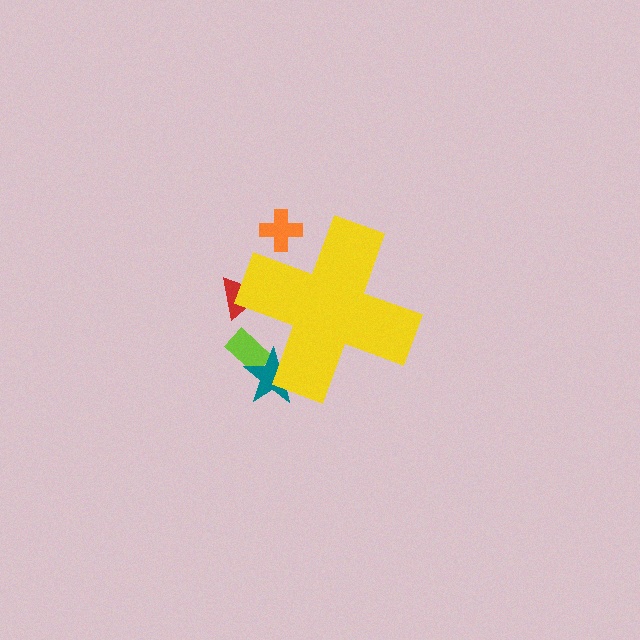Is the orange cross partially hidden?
Yes, the orange cross is partially hidden behind the yellow cross.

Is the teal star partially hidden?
Yes, the teal star is partially hidden behind the yellow cross.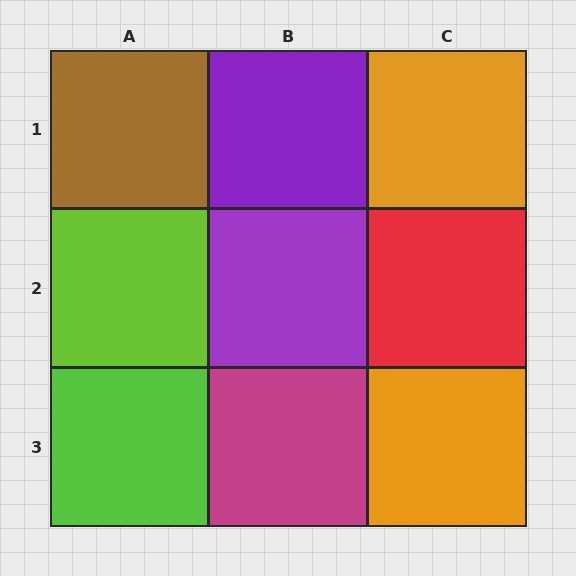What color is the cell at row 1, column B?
Purple.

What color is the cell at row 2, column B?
Purple.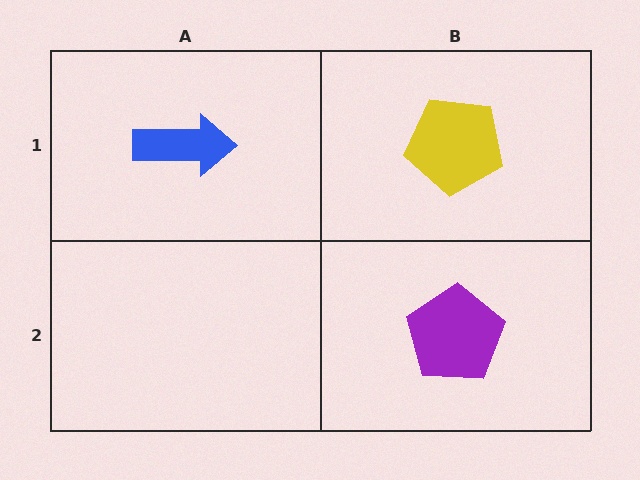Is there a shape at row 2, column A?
No, that cell is empty.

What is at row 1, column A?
A blue arrow.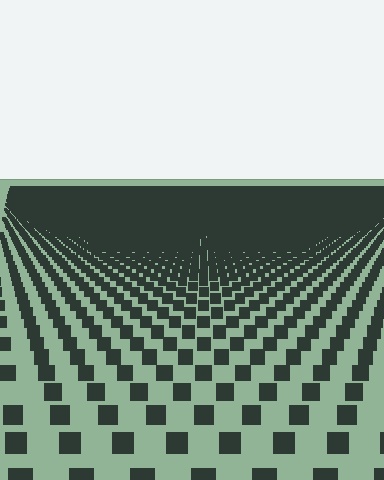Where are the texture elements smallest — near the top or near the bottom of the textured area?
Near the top.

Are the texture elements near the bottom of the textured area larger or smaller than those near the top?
Larger. Near the bottom, elements are closer to the viewer and appear at a bigger on-screen size.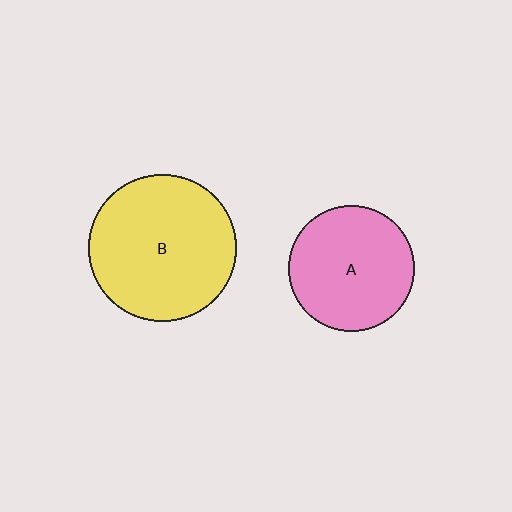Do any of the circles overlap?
No, none of the circles overlap.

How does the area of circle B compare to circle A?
Approximately 1.4 times.